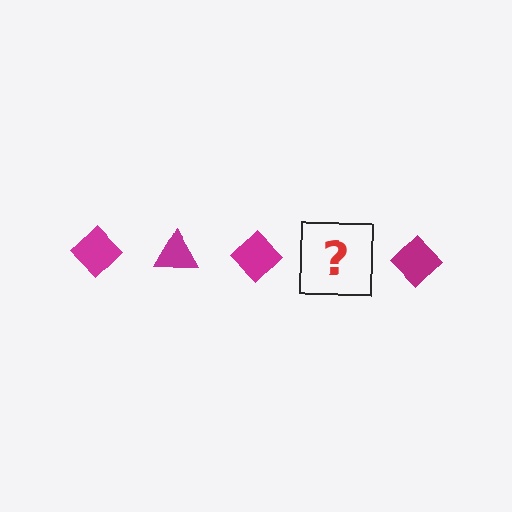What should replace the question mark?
The question mark should be replaced with a magenta triangle.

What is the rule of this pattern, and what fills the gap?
The rule is that the pattern cycles through diamond, triangle shapes in magenta. The gap should be filled with a magenta triangle.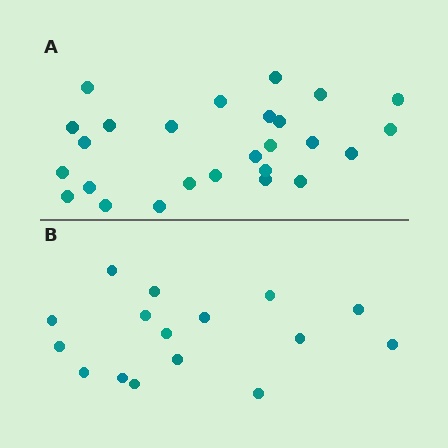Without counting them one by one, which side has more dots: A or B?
Region A (the top region) has more dots.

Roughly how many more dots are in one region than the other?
Region A has roughly 10 or so more dots than region B.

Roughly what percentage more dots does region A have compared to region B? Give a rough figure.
About 60% more.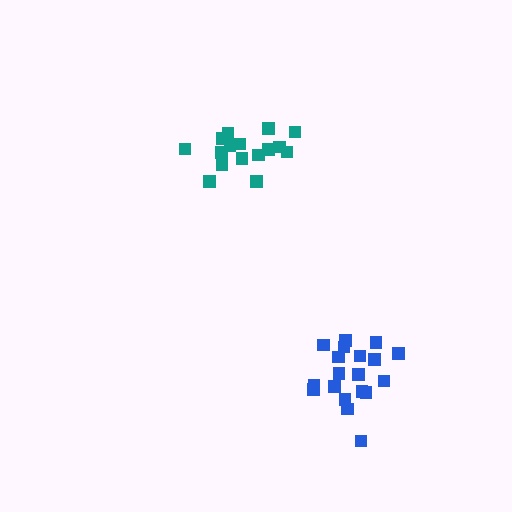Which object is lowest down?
The blue cluster is bottommost.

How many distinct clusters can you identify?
There are 2 distinct clusters.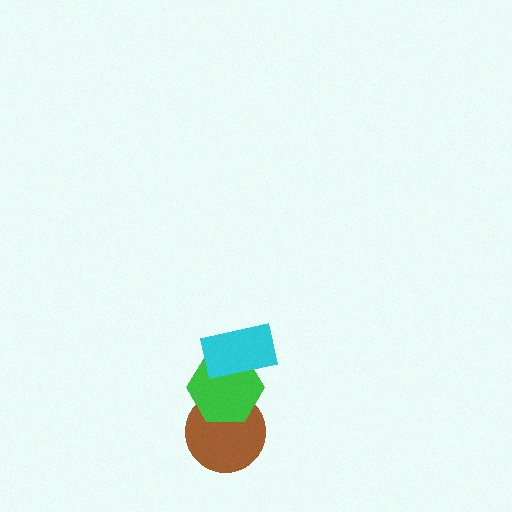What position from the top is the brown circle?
The brown circle is 3rd from the top.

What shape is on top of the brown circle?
The green hexagon is on top of the brown circle.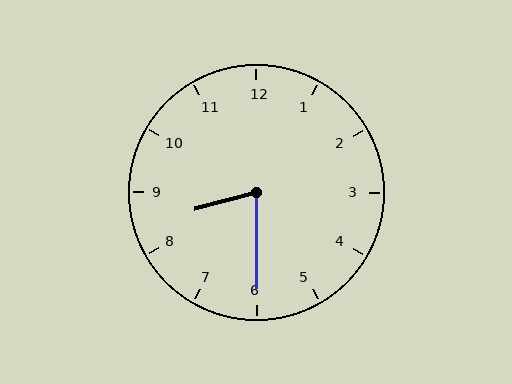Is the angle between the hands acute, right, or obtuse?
It is acute.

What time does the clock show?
8:30.